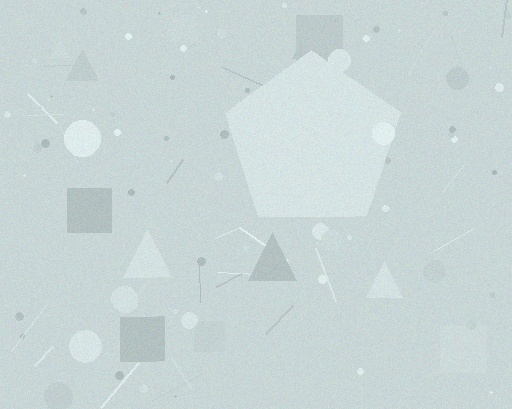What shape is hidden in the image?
A pentagon is hidden in the image.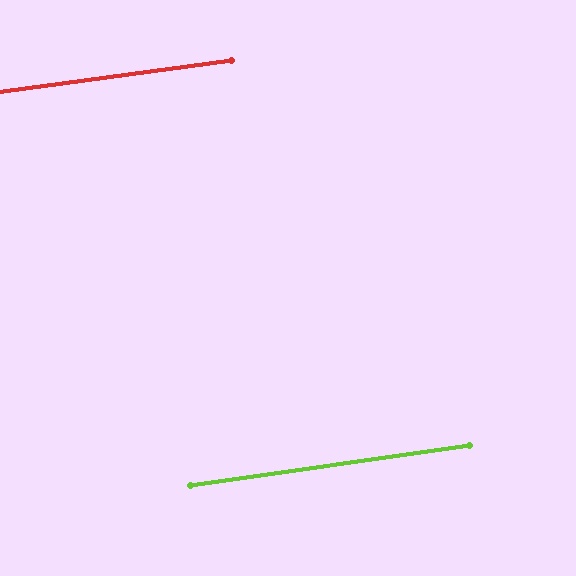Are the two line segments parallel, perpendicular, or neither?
Parallel — their directions differ by only 0.3°.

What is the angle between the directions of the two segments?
Approximately 0 degrees.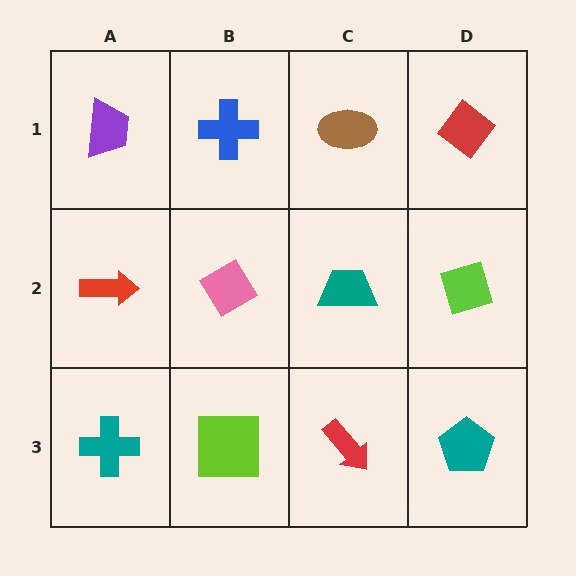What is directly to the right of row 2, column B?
A teal trapezoid.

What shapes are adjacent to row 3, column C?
A teal trapezoid (row 2, column C), a lime square (row 3, column B), a teal pentagon (row 3, column D).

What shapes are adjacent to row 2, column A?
A purple trapezoid (row 1, column A), a teal cross (row 3, column A), a pink diamond (row 2, column B).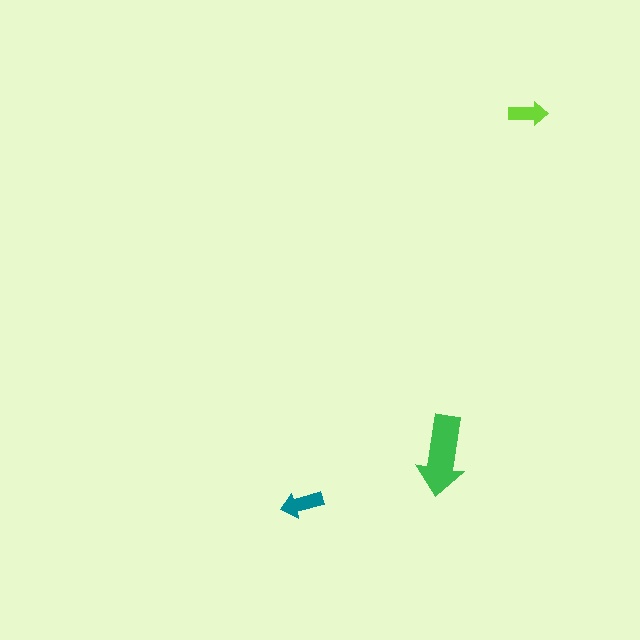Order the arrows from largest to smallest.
the green one, the teal one, the lime one.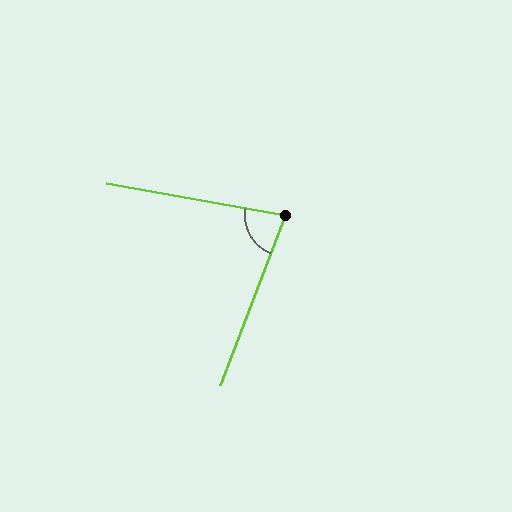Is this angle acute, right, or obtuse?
It is acute.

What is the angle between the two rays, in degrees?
Approximately 79 degrees.